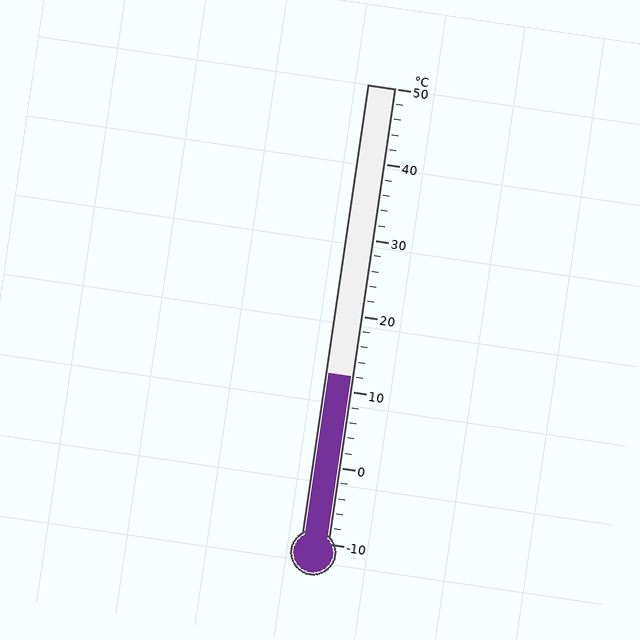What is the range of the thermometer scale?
The thermometer scale ranges from -10°C to 50°C.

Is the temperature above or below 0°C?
The temperature is above 0°C.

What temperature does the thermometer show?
The thermometer shows approximately 12°C.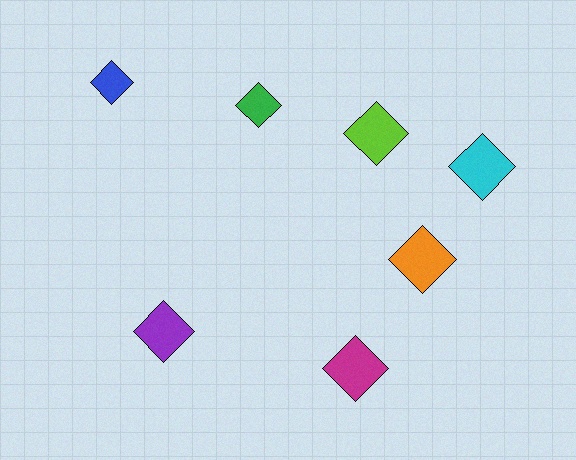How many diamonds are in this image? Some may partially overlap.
There are 7 diamonds.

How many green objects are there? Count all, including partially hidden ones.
There is 1 green object.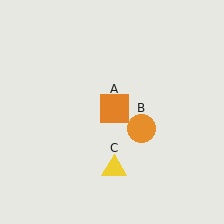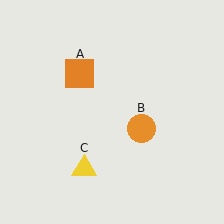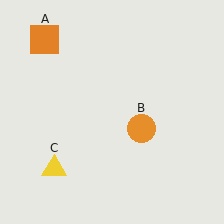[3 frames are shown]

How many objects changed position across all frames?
2 objects changed position: orange square (object A), yellow triangle (object C).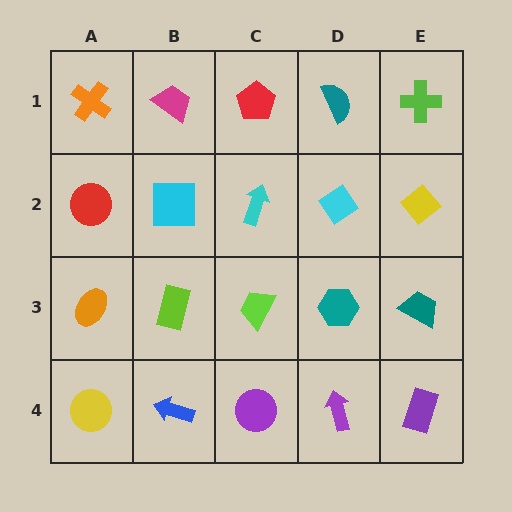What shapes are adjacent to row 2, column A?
An orange cross (row 1, column A), an orange ellipse (row 3, column A), a cyan square (row 2, column B).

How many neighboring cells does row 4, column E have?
2.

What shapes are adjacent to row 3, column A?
A red circle (row 2, column A), a yellow circle (row 4, column A), a lime rectangle (row 3, column B).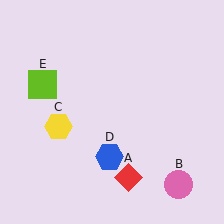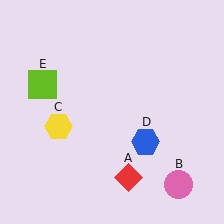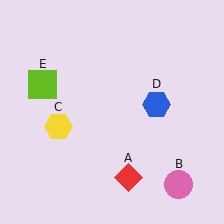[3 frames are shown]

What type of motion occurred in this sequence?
The blue hexagon (object D) rotated counterclockwise around the center of the scene.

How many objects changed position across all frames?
1 object changed position: blue hexagon (object D).